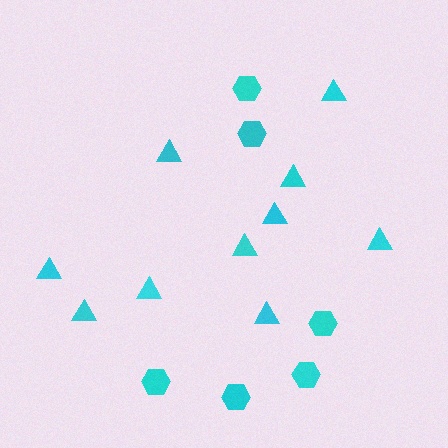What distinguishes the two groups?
There are 2 groups: one group of hexagons (6) and one group of triangles (10).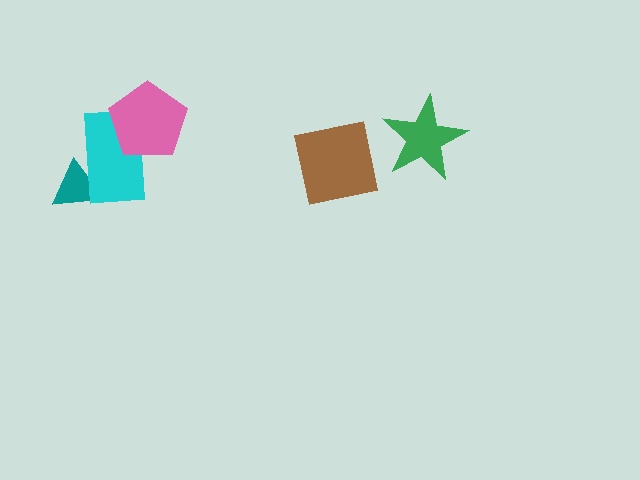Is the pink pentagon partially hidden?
No, no other shape covers it.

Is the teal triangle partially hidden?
Yes, it is partially covered by another shape.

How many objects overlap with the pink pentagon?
1 object overlaps with the pink pentagon.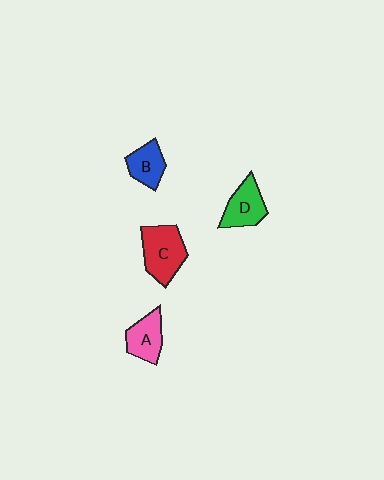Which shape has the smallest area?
Shape B (blue).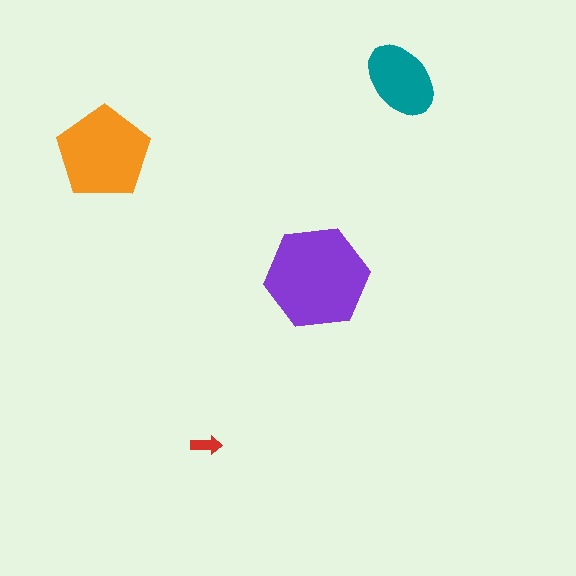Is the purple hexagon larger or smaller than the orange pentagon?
Larger.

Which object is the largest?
The purple hexagon.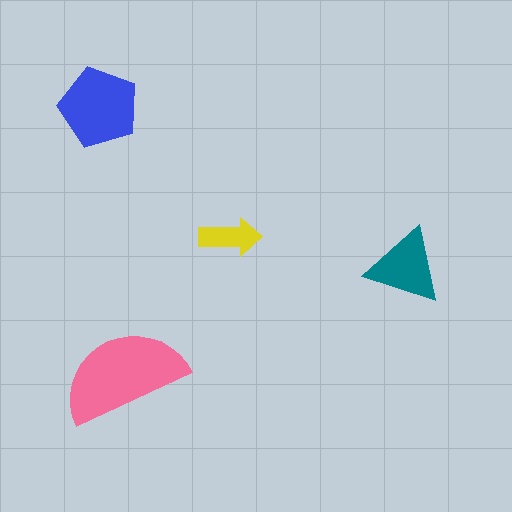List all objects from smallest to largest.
The yellow arrow, the teal triangle, the blue pentagon, the pink semicircle.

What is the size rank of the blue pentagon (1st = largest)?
2nd.